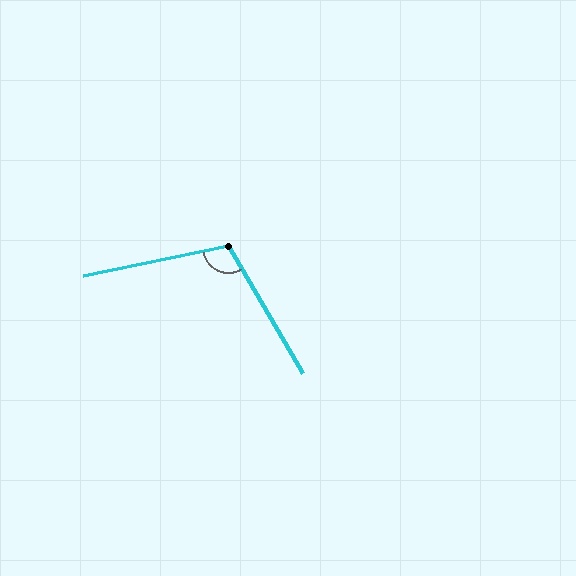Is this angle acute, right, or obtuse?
It is obtuse.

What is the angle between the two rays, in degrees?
Approximately 109 degrees.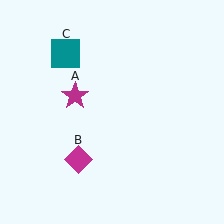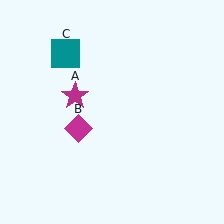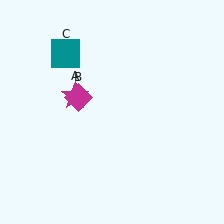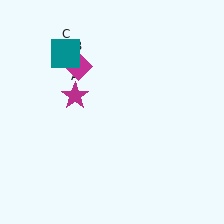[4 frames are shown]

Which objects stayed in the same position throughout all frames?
Magenta star (object A) and teal square (object C) remained stationary.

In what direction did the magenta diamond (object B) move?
The magenta diamond (object B) moved up.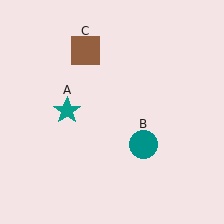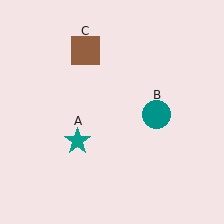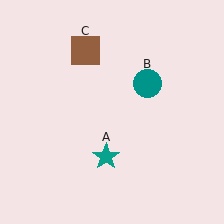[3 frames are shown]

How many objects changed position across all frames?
2 objects changed position: teal star (object A), teal circle (object B).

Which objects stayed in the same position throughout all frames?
Brown square (object C) remained stationary.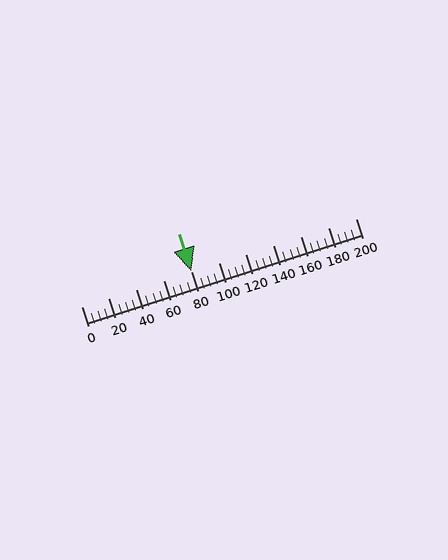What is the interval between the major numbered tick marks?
The major tick marks are spaced 20 units apart.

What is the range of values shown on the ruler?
The ruler shows values from 0 to 200.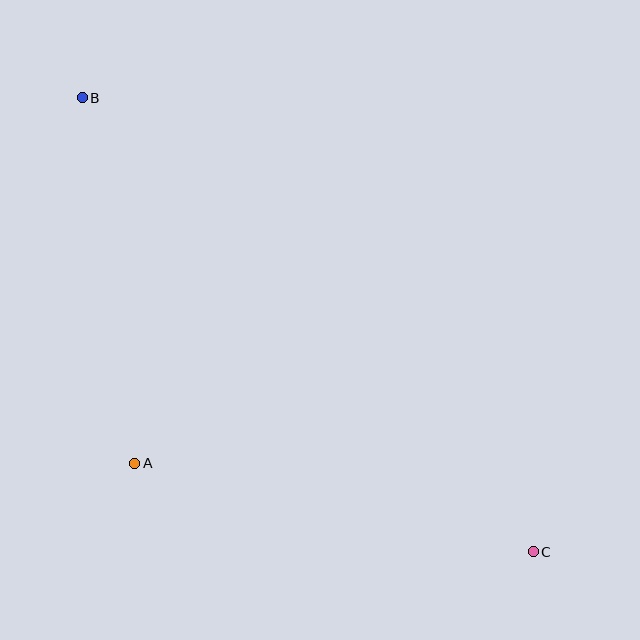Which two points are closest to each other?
Points A and B are closest to each other.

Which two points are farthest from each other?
Points B and C are farthest from each other.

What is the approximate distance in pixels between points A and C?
The distance between A and C is approximately 408 pixels.